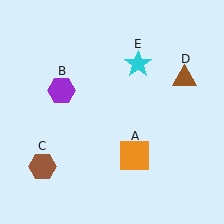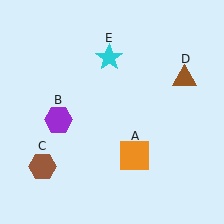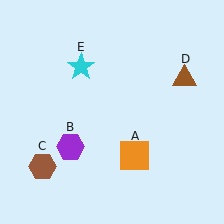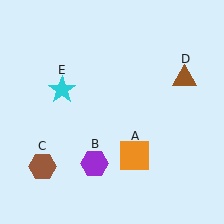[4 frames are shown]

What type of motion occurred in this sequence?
The purple hexagon (object B), cyan star (object E) rotated counterclockwise around the center of the scene.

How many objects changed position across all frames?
2 objects changed position: purple hexagon (object B), cyan star (object E).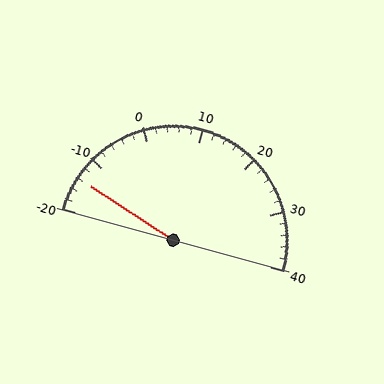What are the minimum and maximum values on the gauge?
The gauge ranges from -20 to 40.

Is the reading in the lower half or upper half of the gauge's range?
The reading is in the lower half of the range (-20 to 40).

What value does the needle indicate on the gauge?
The needle indicates approximately -14.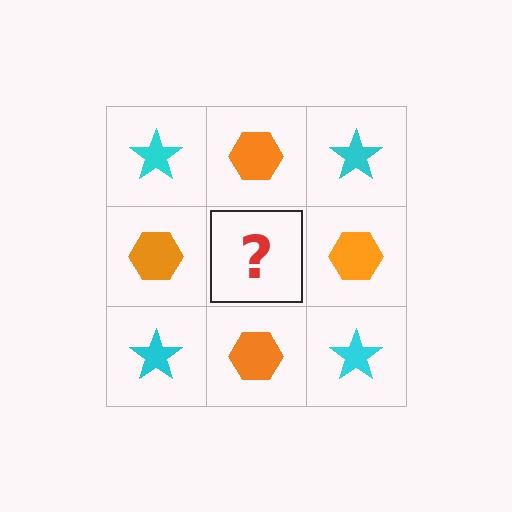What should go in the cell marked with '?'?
The missing cell should contain a cyan star.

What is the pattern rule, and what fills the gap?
The rule is that it alternates cyan star and orange hexagon in a checkerboard pattern. The gap should be filled with a cyan star.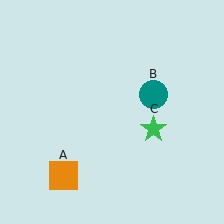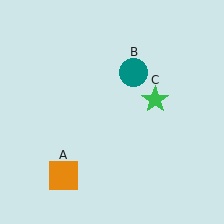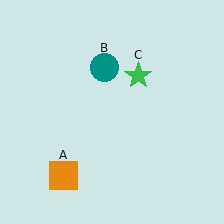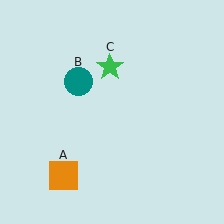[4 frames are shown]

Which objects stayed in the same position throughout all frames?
Orange square (object A) remained stationary.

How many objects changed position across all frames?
2 objects changed position: teal circle (object B), green star (object C).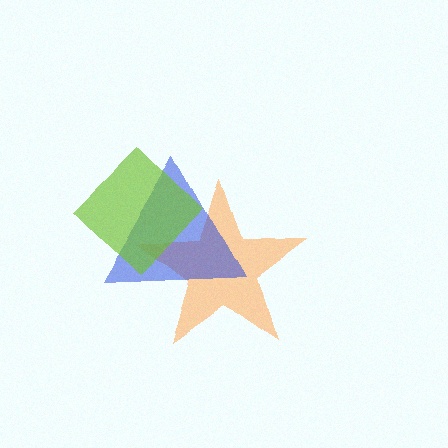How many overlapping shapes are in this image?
There are 3 overlapping shapes in the image.